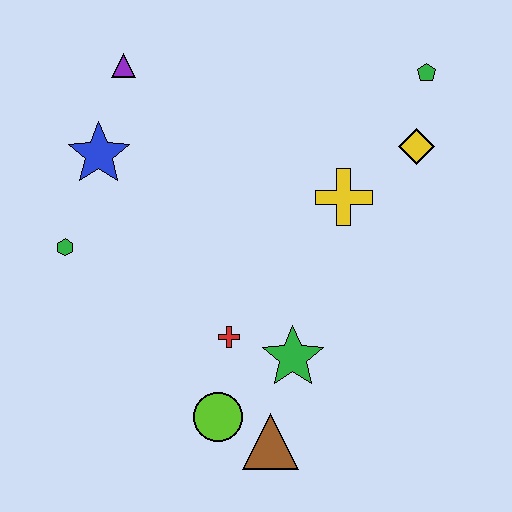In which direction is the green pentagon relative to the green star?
The green pentagon is above the green star.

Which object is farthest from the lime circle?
The green pentagon is farthest from the lime circle.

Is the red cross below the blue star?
Yes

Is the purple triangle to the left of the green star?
Yes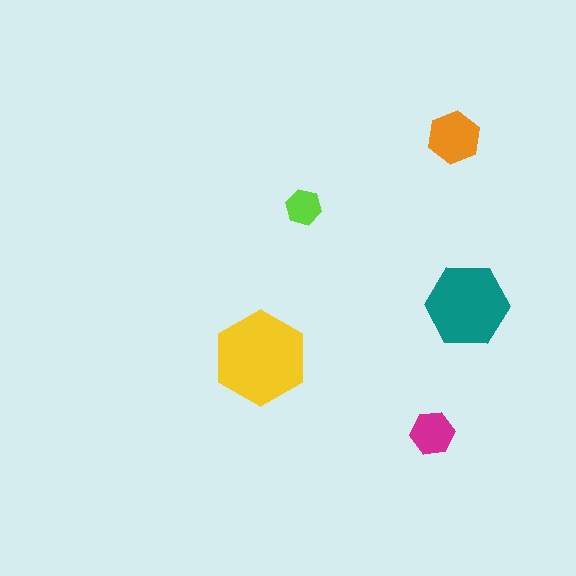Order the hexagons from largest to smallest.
the yellow one, the teal one, the orange one, the magenta one, the lime one.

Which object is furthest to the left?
The yellow hexagon is leftmost.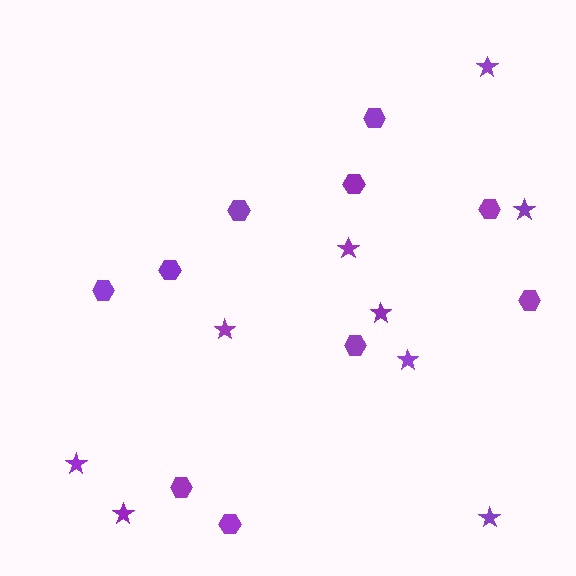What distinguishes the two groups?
There are 2 groups: one group of hexagons (10) and one group of stars (9).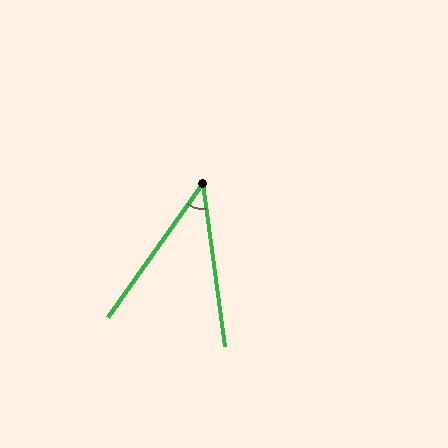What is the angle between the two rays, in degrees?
Approximately 43 degrees.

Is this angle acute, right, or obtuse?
It is acute.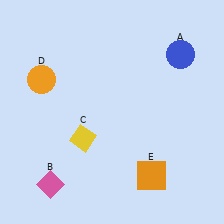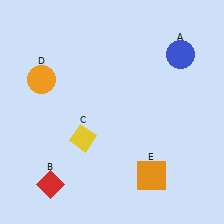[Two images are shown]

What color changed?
The diamond (B) changed from pink in Image 1 to red in Image 2.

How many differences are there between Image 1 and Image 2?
There is 1 difference between the two images.